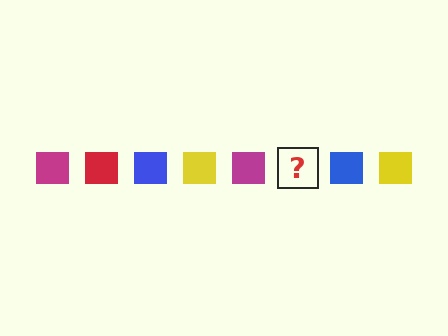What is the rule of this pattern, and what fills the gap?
The rule is that the pattern cycles through magenta, red, blue, yellow squares. The gap should be filled with a red square.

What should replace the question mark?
The question mark should be replaced with a red square.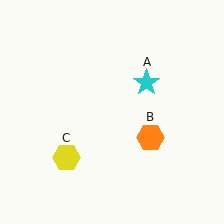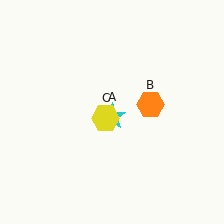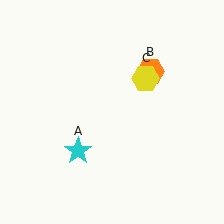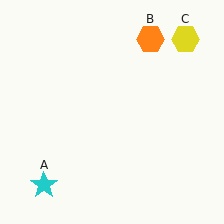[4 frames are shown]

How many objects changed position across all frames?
3 objects changed position: cyan star (object A), orange hexagon (object B), yellow hexagon (object C).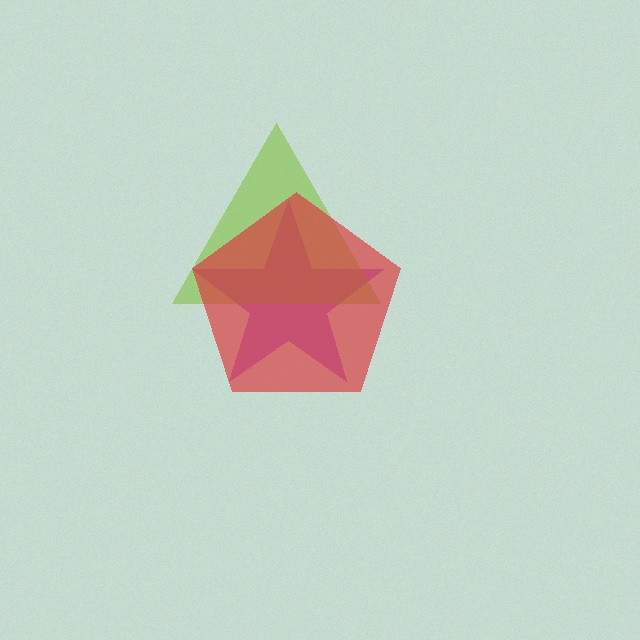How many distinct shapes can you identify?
There are 3 distinct shapes: a purple star, a lime triangle, a red pentagon.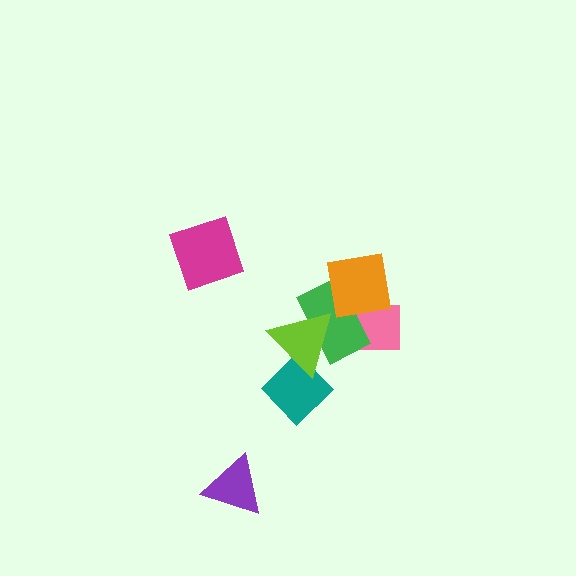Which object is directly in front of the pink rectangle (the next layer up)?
The green rectangle is directly in front of the pink rectangle.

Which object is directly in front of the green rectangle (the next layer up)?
The orange square is directly in front of the green rectangle.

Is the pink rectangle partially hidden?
Yes, it is partially covered by another shape.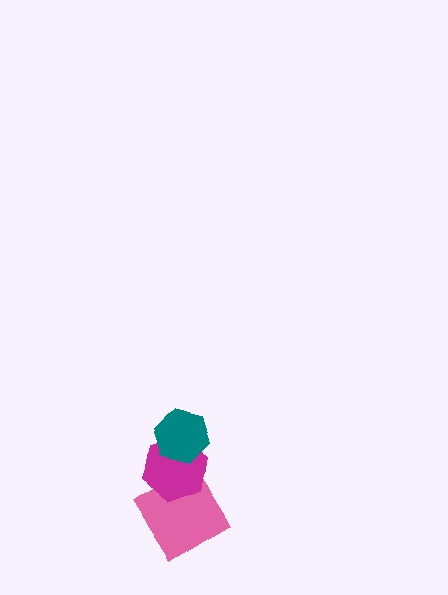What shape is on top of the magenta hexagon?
The teal hexagon is on top of the magenta hexagon.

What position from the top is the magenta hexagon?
The magenta hexagon is 2nd from the top.